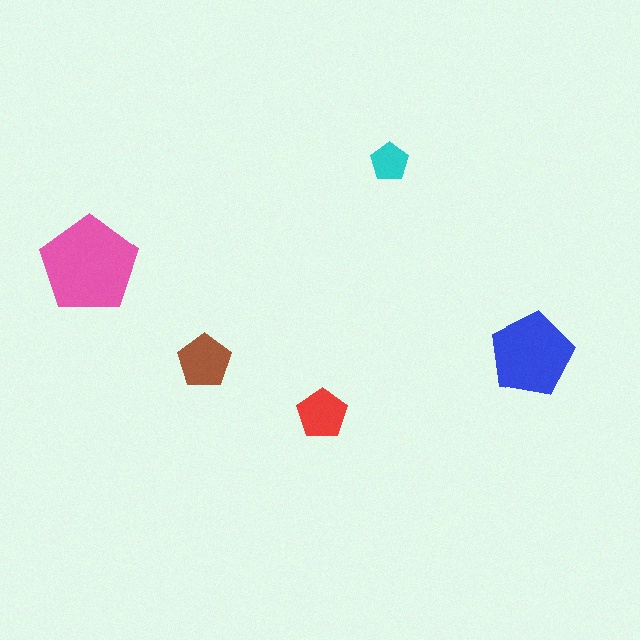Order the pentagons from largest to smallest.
the pink one, the blue one, the brown one, the red one, the cyan one.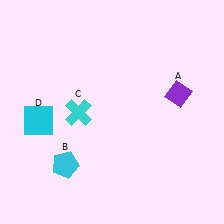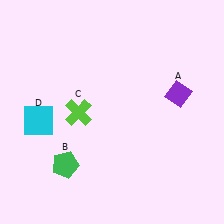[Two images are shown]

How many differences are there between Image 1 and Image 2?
There are 2 differences between the two images.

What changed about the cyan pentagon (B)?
In Image 1, B is cyan. In Image 2, it changed to green.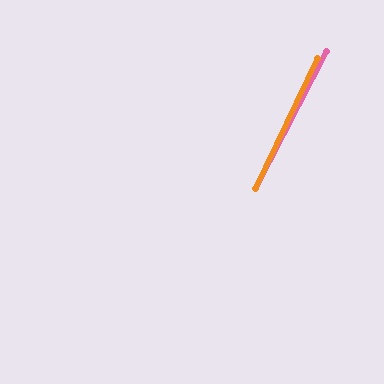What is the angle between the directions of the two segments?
Approximately 2 degrees.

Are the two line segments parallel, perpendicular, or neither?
Parallel — their directions differ by only 1.6°.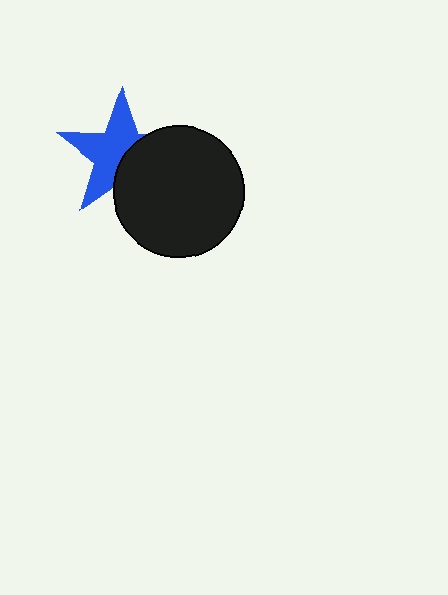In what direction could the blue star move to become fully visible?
The blue star could move toward the upper-left. That would shift it out from behind the black circle entirely.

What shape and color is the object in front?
The object in front is a black circle.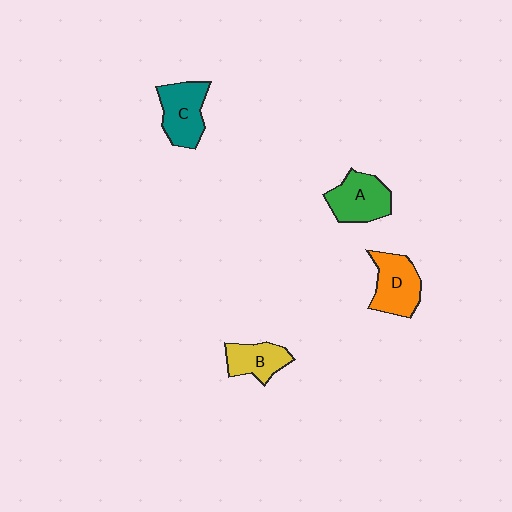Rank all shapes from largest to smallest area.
From largest to smallest: D (orange), C (teal), A (green), B (yellow).